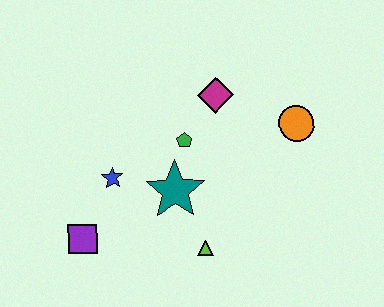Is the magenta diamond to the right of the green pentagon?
Yes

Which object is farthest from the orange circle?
The purple square is farthest from the orange circle.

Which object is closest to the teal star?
The green pentagon is closest to the teal star.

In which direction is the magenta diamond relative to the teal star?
The magenta diamond is above the teal star.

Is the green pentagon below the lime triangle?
No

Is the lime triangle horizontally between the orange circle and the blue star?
Yes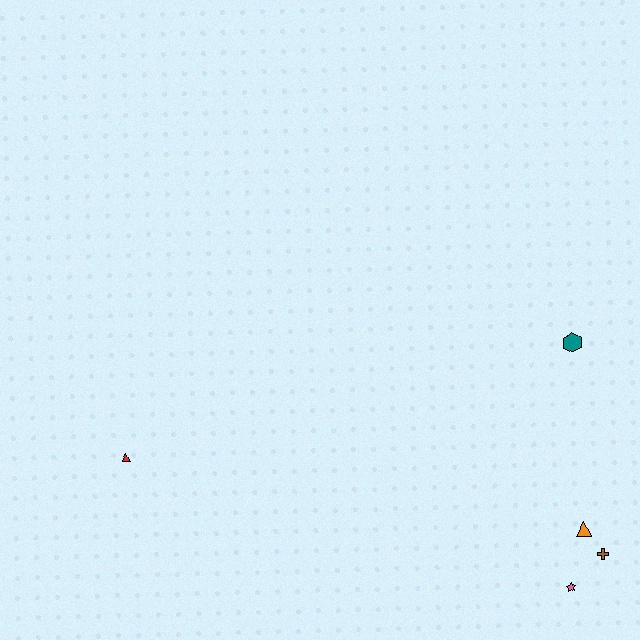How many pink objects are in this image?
There is 1 pink object.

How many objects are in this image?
There are 5 objects.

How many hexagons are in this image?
There is 1 hexagon.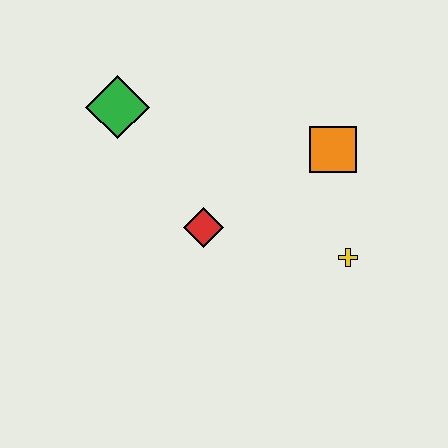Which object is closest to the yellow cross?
The orange square is closest to the yellow cross.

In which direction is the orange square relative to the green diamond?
The orange square is to the right of the green diamond.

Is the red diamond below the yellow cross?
No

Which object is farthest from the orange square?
The green diamond is farthest from the orange square.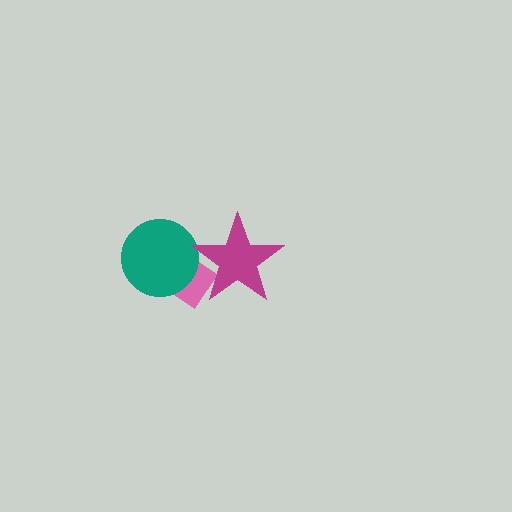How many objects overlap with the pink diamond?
2 objects overlap with the pink diamond.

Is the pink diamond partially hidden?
Yes, it is partially covered by another shape.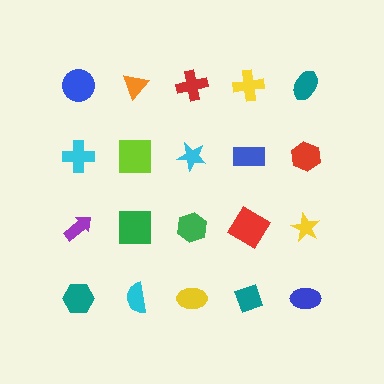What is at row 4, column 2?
A cyan semicircle.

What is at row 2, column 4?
A blue rectangle.